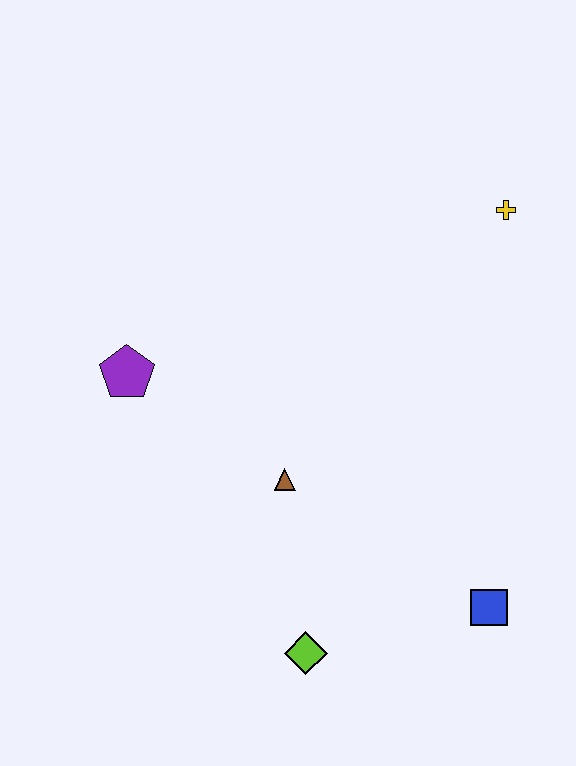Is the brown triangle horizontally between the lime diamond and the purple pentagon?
Yes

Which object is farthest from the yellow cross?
The lime diamond is farthest from the yellow cross.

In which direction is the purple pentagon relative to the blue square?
The purple pentagon is to the left of the blue square.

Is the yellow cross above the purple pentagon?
Yes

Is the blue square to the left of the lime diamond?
No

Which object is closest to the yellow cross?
The brown triangle is closest to the yellow cross.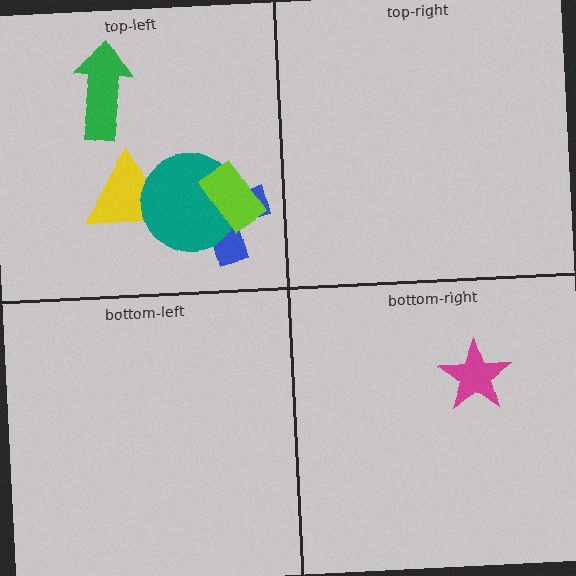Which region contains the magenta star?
The bottom-right region.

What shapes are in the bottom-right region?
The magenta star.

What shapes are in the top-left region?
The yellow triangle, the green arrow, the blue cross, the teal circle, the lime rectangle.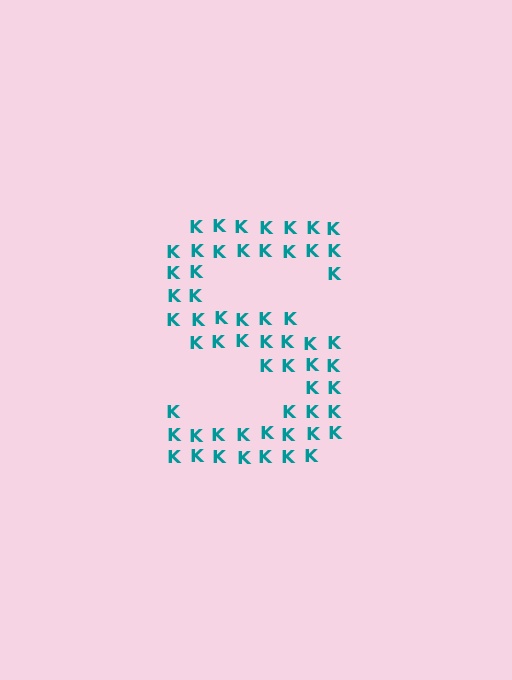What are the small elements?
The small elements are letter K's.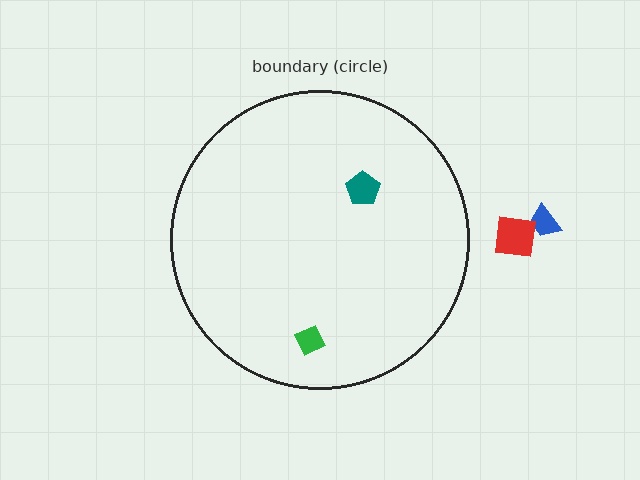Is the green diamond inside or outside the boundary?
Inside.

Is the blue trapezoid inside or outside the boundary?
Outside.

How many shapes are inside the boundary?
2 inside, 2 outside.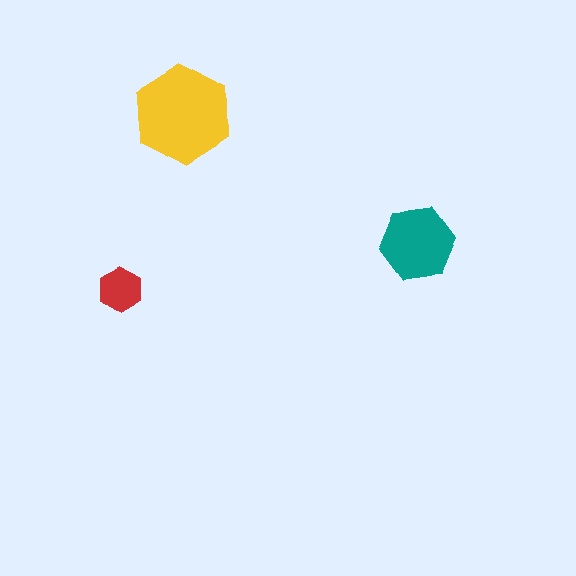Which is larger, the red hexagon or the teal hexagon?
The teal one.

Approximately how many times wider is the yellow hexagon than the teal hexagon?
About 1.5 times wider.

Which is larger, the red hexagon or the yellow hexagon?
The yellow one.